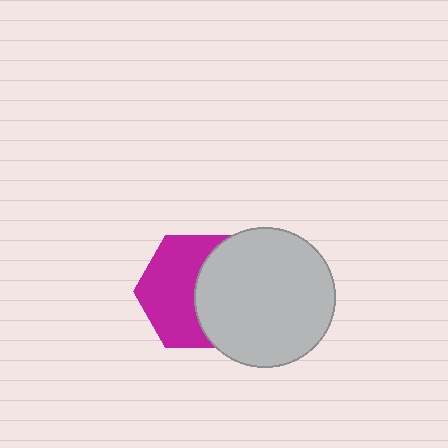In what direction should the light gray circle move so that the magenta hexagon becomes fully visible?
The light gray circle should move right. That is the shortest direction to clear the overlap and leave the magenta hexagon fully visible.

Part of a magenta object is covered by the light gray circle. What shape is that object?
It is a hexagon.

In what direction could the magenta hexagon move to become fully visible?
The magenta hexagon could move left. That would shift it out from behind the light gray circle entirely.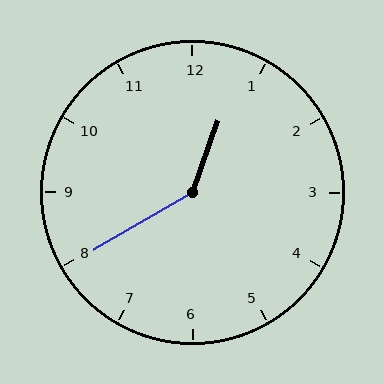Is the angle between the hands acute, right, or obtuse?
It is obtuse.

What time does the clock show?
12:40.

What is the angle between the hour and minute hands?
Approximately 140 degrees.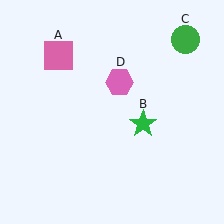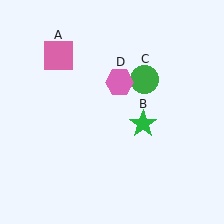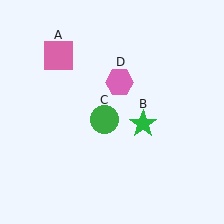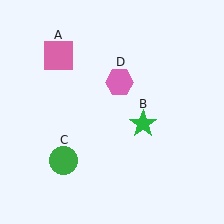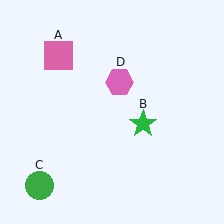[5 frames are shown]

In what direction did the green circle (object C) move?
The green circle (object C) moved down and to the left.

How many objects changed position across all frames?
1 object changed position: green circle (object C).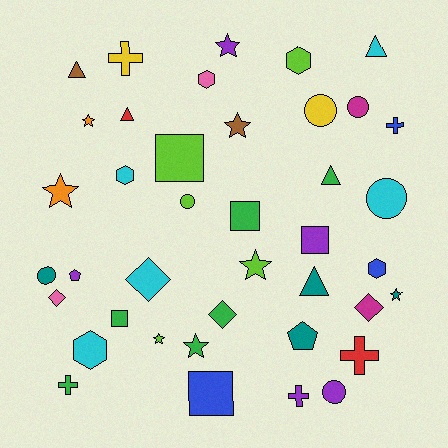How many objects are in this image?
There are 40 objects.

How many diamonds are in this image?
There are 4 diamonds.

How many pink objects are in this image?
There are 2 pink objects.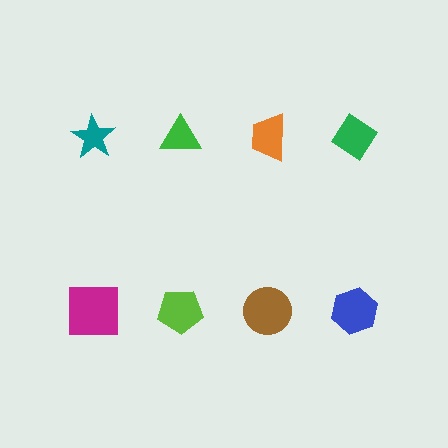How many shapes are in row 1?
4 shapes.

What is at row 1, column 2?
A green triangle.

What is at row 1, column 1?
A teal star.